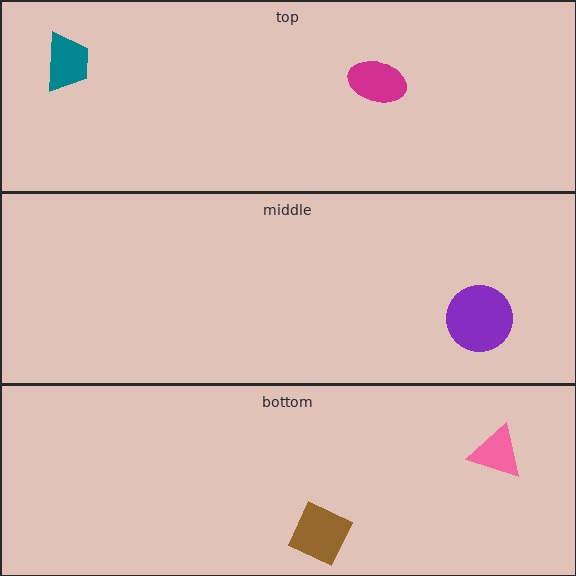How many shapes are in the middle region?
1.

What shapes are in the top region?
The teal trapezoid, the magenta ellipse.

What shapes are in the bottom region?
The pink triangle, the brown square.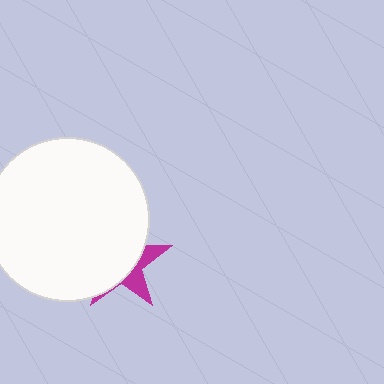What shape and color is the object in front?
The object in front is a white circle.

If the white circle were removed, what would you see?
You would see the complete magenta star.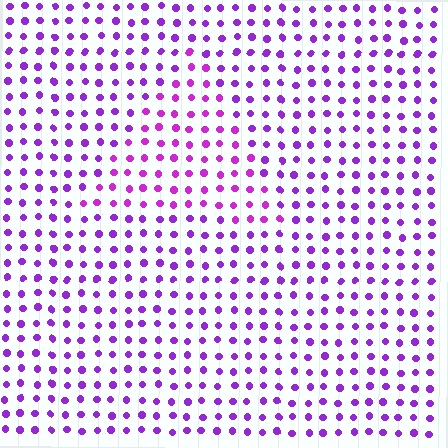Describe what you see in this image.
The image is filled with small purple elements in a uniform arrangement. A triangle-shaped region is visible where the elements are tinted to a slightly different hue, forming a subtle color boundary.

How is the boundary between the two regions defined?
The boundary is defined purely by a slight shift in hue (about 20 degrees). Spacing, size, and orientation are identical on both sides.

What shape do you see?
I see a triangle.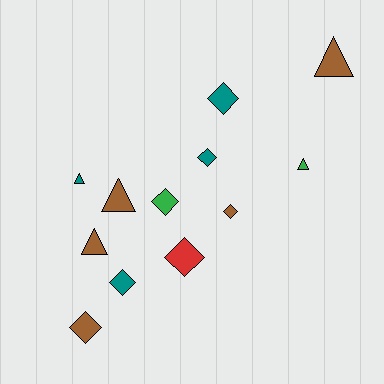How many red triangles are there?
There are no red triangles.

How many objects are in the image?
There are 12 objects.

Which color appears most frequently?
Brown, with 5 objects.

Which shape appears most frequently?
Diamond, with 7 objects.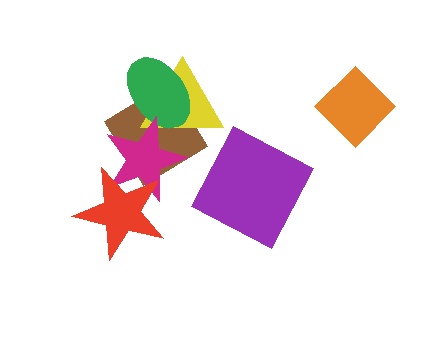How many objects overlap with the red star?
1 object overlaps with the red star.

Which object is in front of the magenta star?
The red star is in front of the magenta star.